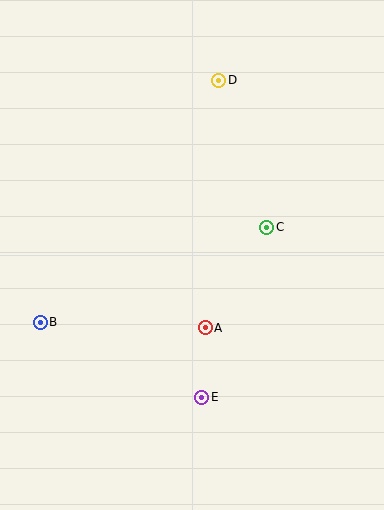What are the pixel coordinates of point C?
Point C is at (267, 227).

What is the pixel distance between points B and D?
The distance between B and D is 301 pixels.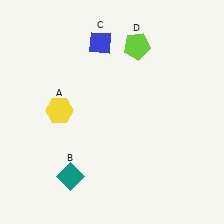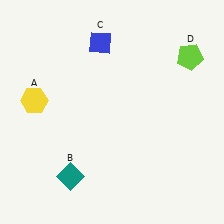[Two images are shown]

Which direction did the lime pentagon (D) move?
The lime pentagon (D) moved right.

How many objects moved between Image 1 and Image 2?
2 objects moved between the two images.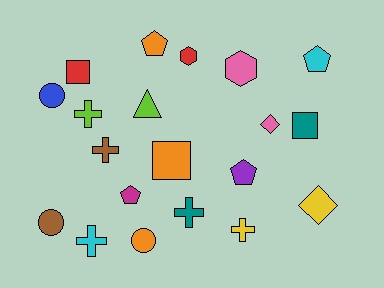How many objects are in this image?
There are 20 objects.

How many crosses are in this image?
There are 5 crosses.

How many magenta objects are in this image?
There is 1 magenta object.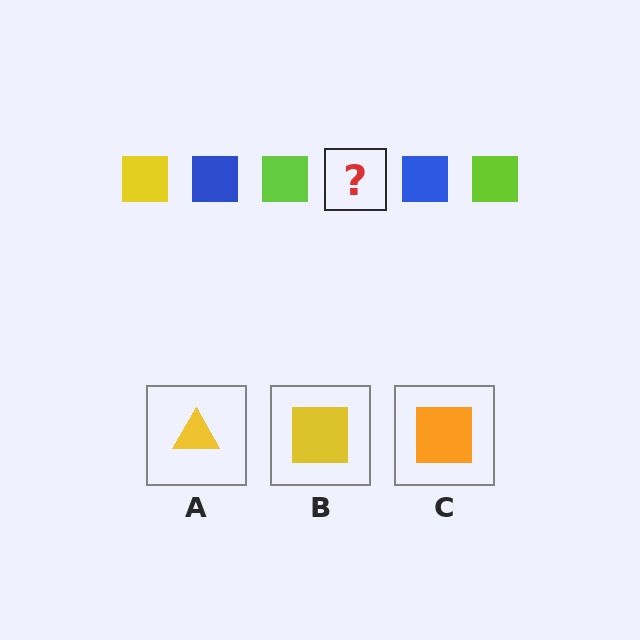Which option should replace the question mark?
Option B.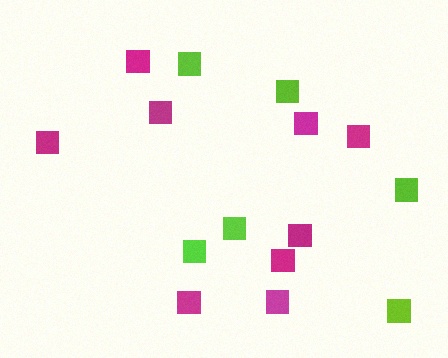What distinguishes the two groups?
There are 2 groups: one group of lime squares (6) and one group of magenta squares (9).